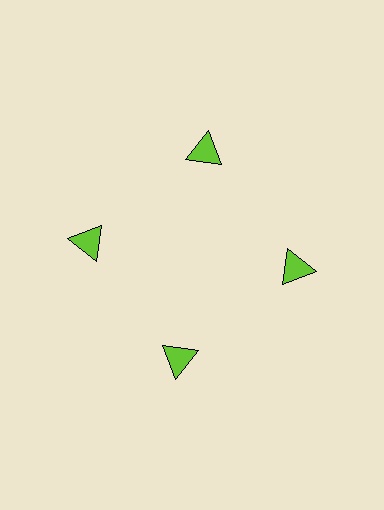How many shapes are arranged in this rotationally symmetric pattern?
There are 4 shapes, arranged in 4 groups of 1.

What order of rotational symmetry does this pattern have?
This pattern has 4-fold rotational symmetry.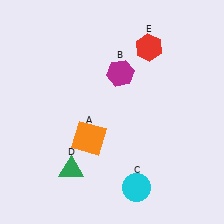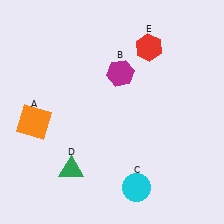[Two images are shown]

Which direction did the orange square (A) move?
The orange square (A) moved left.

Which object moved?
The orange square (A) moved left.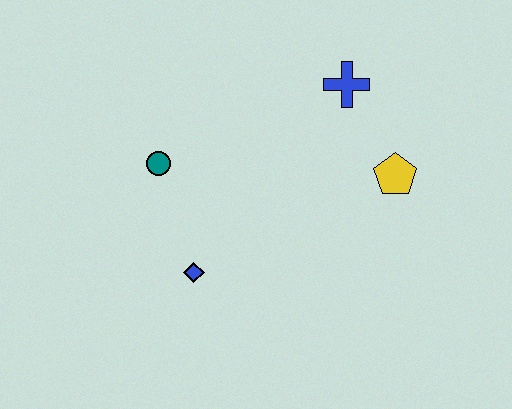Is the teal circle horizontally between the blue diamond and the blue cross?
No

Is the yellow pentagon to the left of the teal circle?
No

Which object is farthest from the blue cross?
The blue diamond is farthest from the blue cross.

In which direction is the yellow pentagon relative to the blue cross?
The yellow pentagon is below the blue cross.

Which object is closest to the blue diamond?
The teal circle is closest to the blue diamond.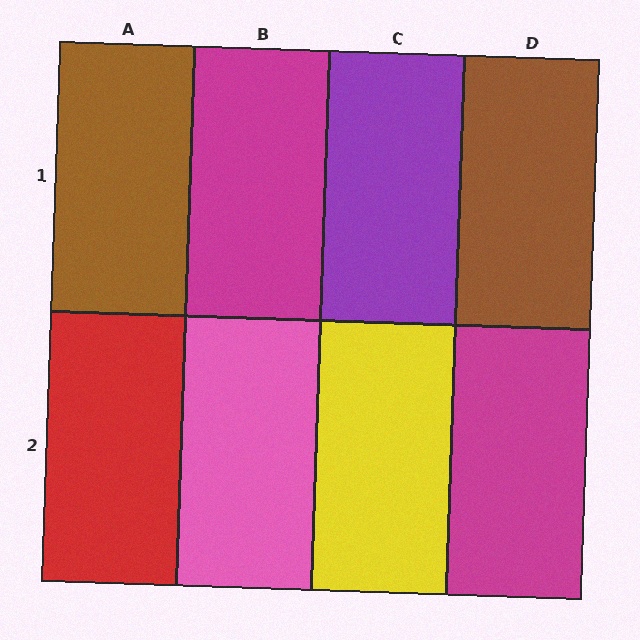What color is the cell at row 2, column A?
Red.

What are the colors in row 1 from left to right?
Brown, magenta, purple, brown.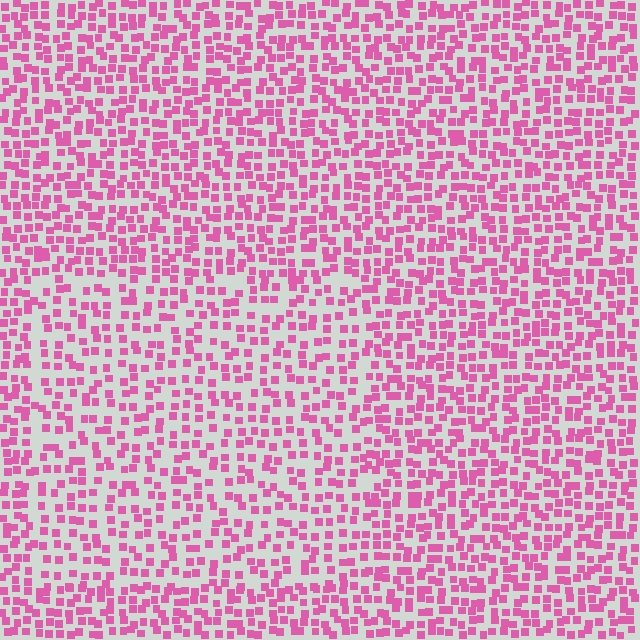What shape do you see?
I see a rectangle.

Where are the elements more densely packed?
The elements are more densely packed outside the rectangle boundary.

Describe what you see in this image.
The image contains small pink elements arranged at two different densities. A rectangle-shaped region is visible where the elements are less densely packed than the surrounding area.